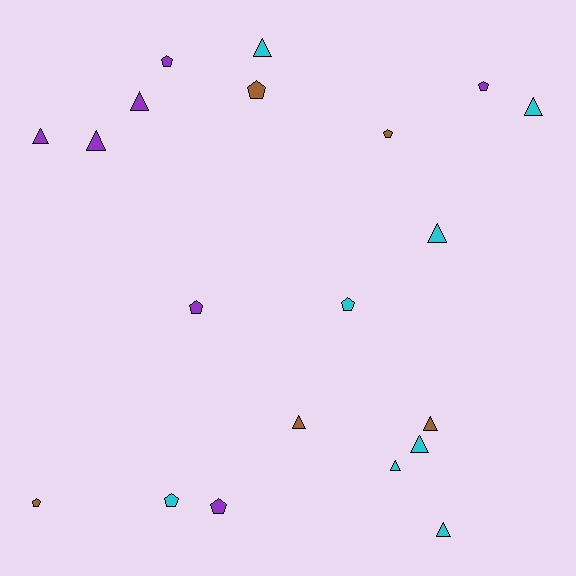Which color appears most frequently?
Cyan, with 8 objects.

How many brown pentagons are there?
There are 3 brown pentagons.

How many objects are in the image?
There are 20 objects.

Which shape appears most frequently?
Triangle, with 11 objects.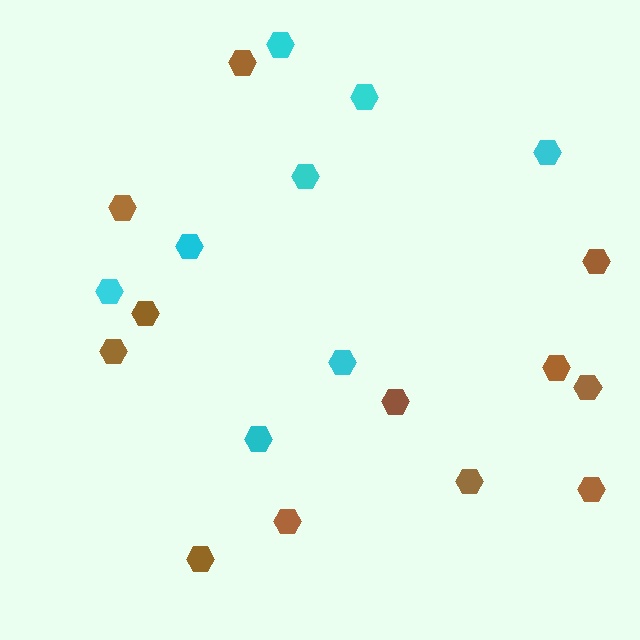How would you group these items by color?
There are 2 groups: one group of brown hexagons (12) and one group of cyan hexagons (8).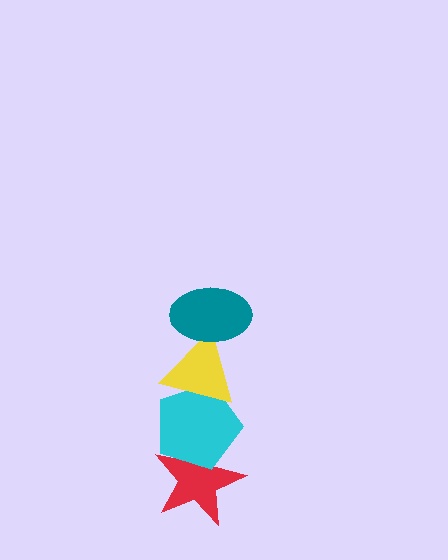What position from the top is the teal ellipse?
The teal ellipse is 1st from the top.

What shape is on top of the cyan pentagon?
The yellow triangle is on top of the cyan pentagon.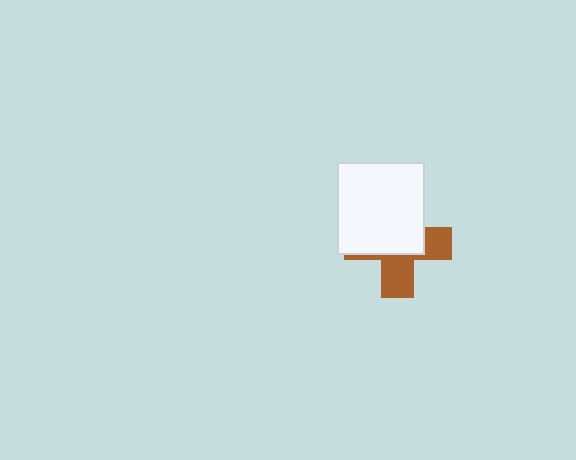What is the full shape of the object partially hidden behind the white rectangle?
The partially hidden object is a brown cross.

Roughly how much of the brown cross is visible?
A small part of it is visible (roughly 40%).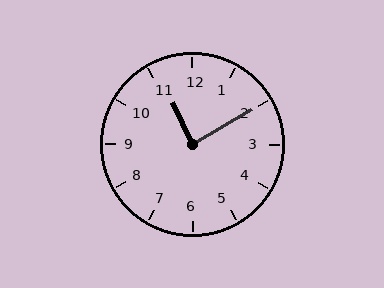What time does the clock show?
11:10.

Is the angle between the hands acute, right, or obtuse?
It is right.